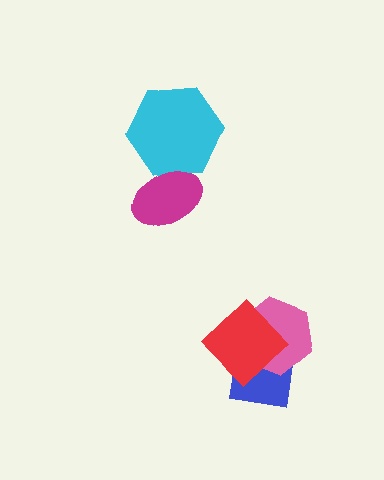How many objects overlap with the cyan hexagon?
1 object overlaps with the cyan hexagon.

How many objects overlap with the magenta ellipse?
1 object overlaps with the magenta ellipse.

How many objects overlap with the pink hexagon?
2 objects overlap with the pink hexagon.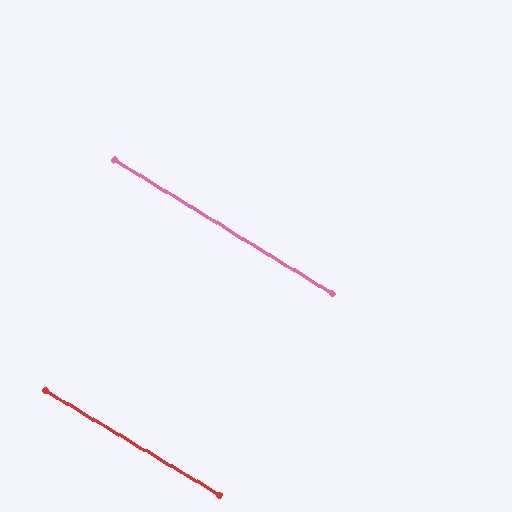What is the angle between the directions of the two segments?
Approximately 1 degree.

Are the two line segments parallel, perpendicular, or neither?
Parallel — their directions differ by only 0.8°.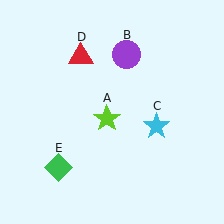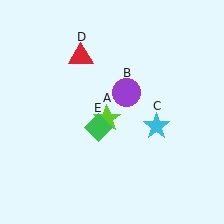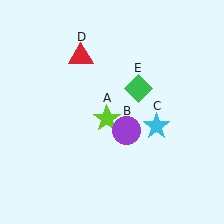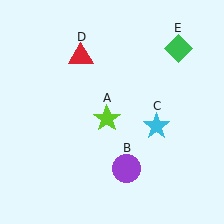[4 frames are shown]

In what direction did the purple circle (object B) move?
The purple circle (object B) moved down.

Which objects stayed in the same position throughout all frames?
Lime star (object A) and cyan star (object C) and red triangle (object D) remained stationary.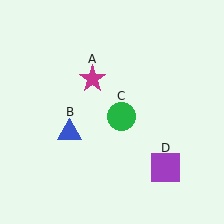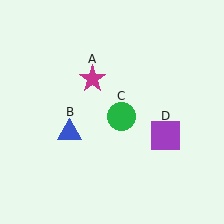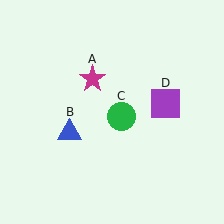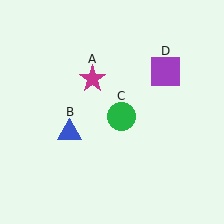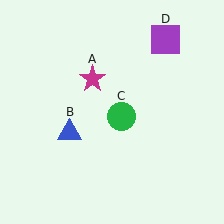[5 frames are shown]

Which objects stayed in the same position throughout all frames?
Magenta star (object A) and blue triangle (object B) and green circle (object C) remained stationary.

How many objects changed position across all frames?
1 object changed position: purple square (object D).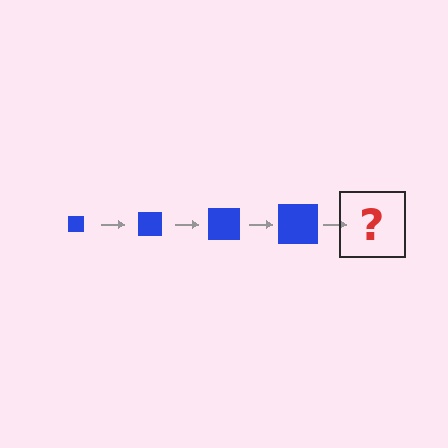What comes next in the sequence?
The next element should be a blue square, larger than the previous one.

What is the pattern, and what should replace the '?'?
The pattern is that the square gets progressively larger each step. The '?' should be a blue square, larger than the previous one.